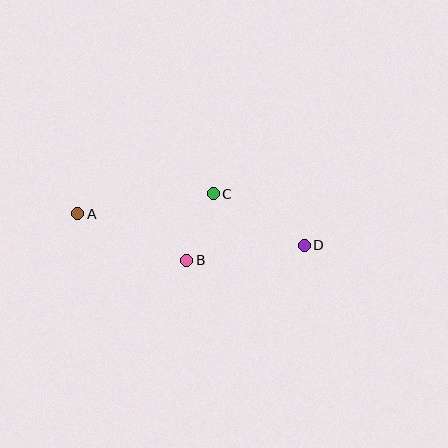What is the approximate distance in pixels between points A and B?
The distance between A and B is approximately 118 pixels.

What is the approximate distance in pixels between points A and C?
The distance between A and C is approximately 137 pixels.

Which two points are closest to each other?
Points B and C are closest to each other.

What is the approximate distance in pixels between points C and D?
The distance between C and D is approximately 104 pixels.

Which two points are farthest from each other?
Points A and D are farthest from each other.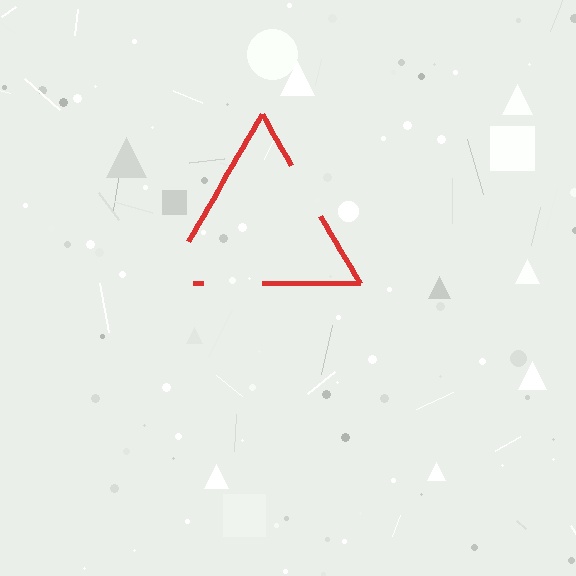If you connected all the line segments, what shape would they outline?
They would outline a triangle.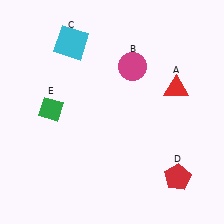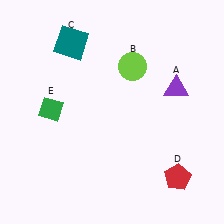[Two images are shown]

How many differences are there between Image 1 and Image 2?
There are 3 differences between the two images.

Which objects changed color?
A changed from red to purple. B changed from magenta to lime. C changed from cyan to teal.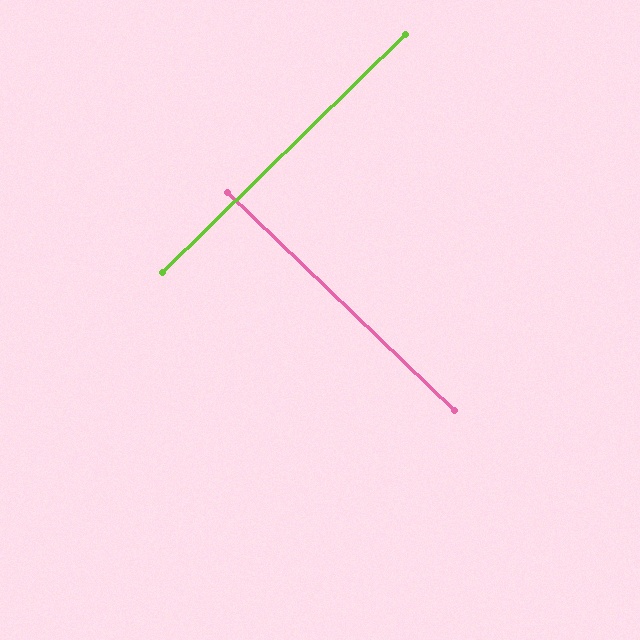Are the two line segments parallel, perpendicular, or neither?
Perpendicular — they meet at approximately 88°.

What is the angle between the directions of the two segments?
Approximately 88 degrees.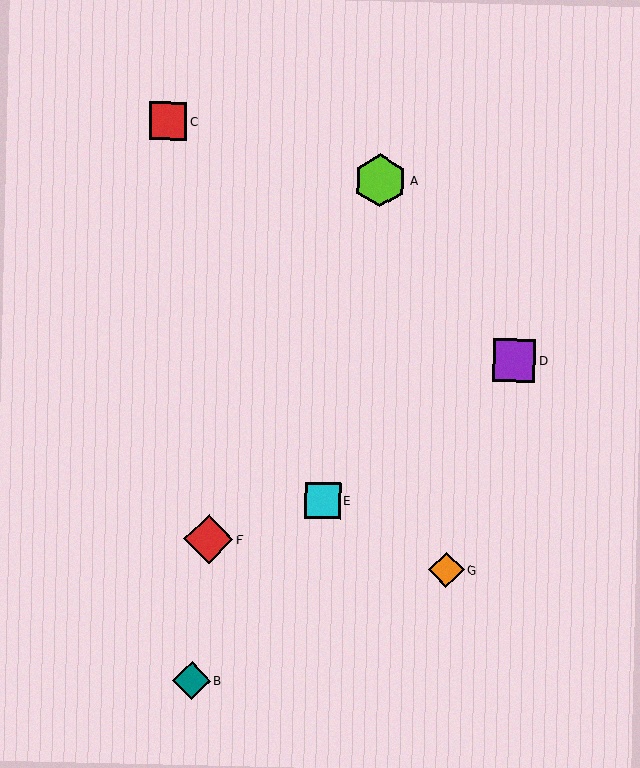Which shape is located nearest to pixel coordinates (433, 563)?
The orange diamond (labeled G) at (446, 570) is nearest to that location.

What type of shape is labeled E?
Shape E is a cyan square.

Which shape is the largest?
The lime hexagon (labeled A) is the largest.